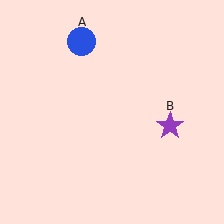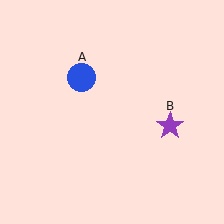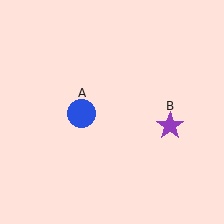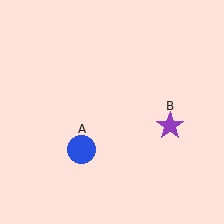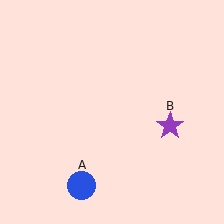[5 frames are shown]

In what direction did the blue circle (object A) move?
The blue circle (object A) moved down.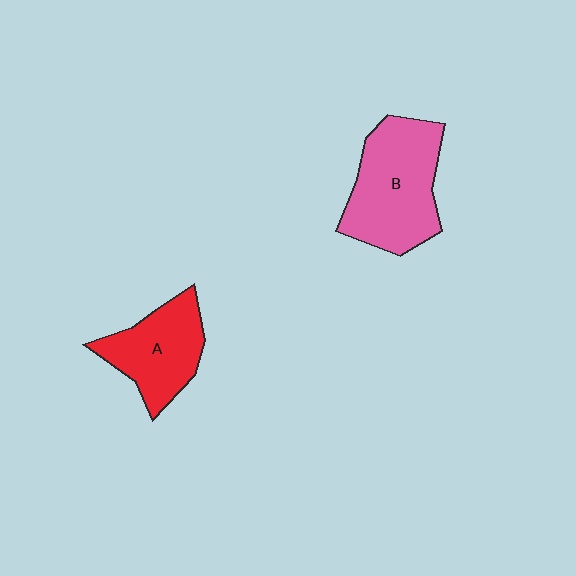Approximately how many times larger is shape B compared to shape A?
Approximately 1.4 times.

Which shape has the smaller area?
Shape A (red).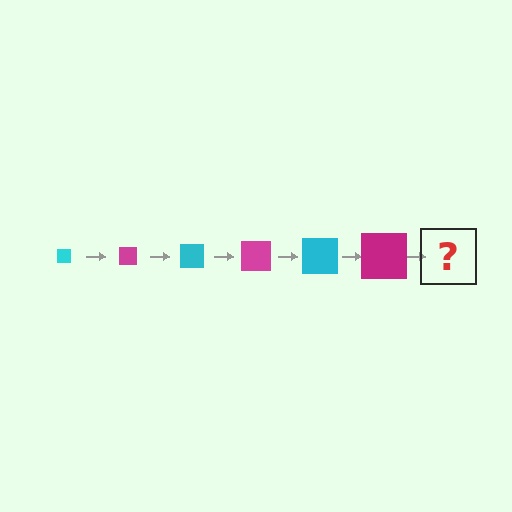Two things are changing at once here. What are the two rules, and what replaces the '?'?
The two rules are that the square grows larger each step and the color cycles through cyan and magenta. The '?' should be a cyan square, larger than the previous one.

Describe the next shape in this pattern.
It should be a cyan square, larger than the previous one.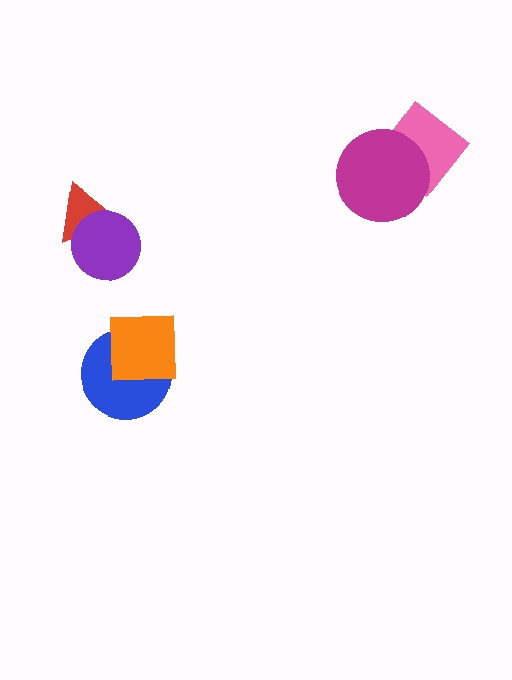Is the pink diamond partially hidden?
Yes, it is partially covered by another shape.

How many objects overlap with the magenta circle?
1 object overlaps with the magenta circle.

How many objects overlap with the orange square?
1 object overlaps with the orange square.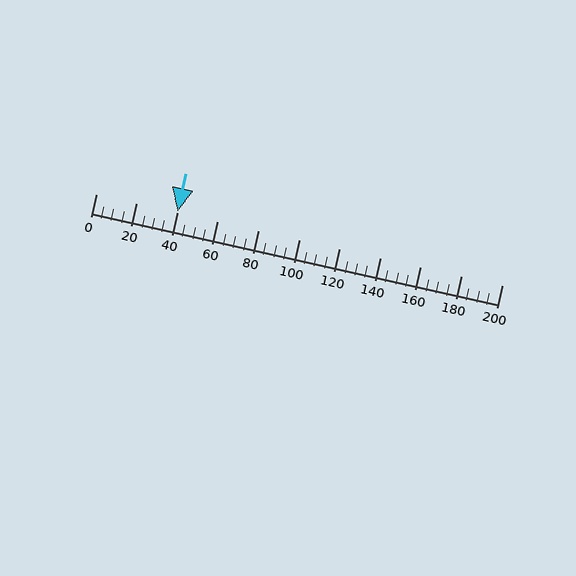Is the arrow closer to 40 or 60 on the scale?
The arrow is closer to 40.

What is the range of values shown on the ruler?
The ruler shows values from 0 to 200.